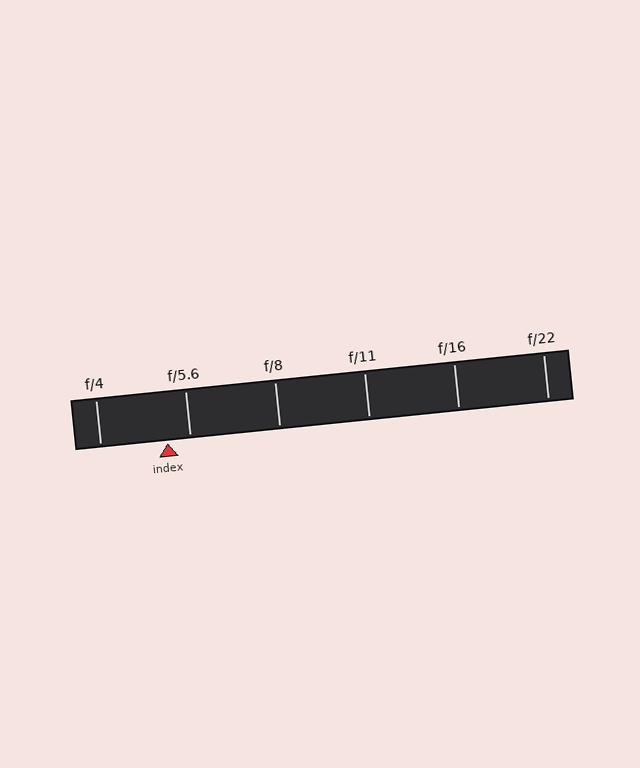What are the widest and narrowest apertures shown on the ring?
The widest aperture shown is f/4 and the narrowest is f/22.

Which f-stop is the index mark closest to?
The index mark is closest to f/5.6.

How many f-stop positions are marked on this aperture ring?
There are 6 f-stop positions marked.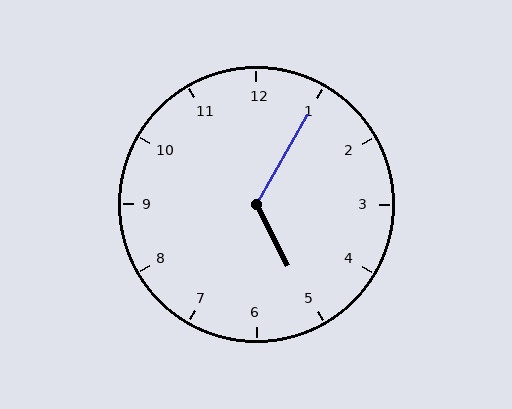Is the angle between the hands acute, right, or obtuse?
It is obtuse.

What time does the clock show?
5:05.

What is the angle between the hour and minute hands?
Approximately 122 degrees.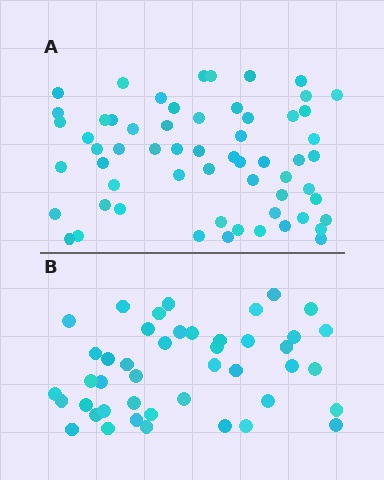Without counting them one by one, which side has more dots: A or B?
Region A (the top region) has more dots.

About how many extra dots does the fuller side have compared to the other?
Region A has approximately 15 more dots than region B.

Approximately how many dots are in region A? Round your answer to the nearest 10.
About 60 dots.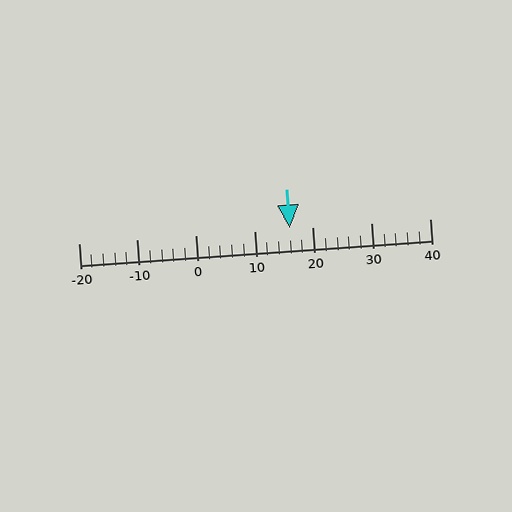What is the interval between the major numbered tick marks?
The major tick marks are spaced 10 units apart.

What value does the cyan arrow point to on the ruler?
The cyan arrow points to approximately 16.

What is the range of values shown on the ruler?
The ruler shows values from -20 to 40.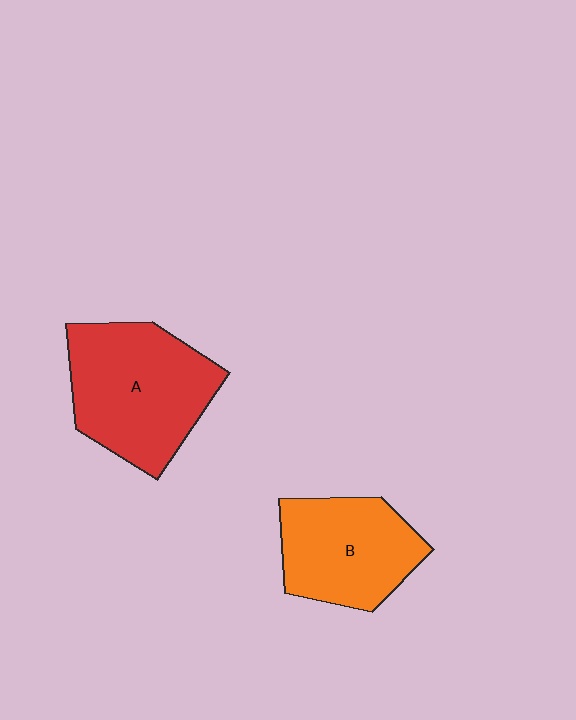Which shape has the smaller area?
Shape B (orange).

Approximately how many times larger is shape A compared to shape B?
Approximately 1.3 times.